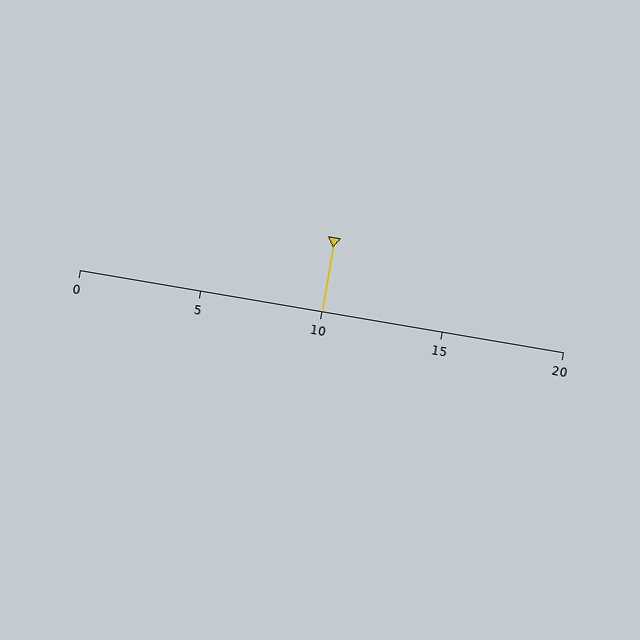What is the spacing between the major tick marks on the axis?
The major ticks are spaced 5 apart.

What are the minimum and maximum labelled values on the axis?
The axis runs from 0 to 20.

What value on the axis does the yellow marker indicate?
The marker indicates approximately 10.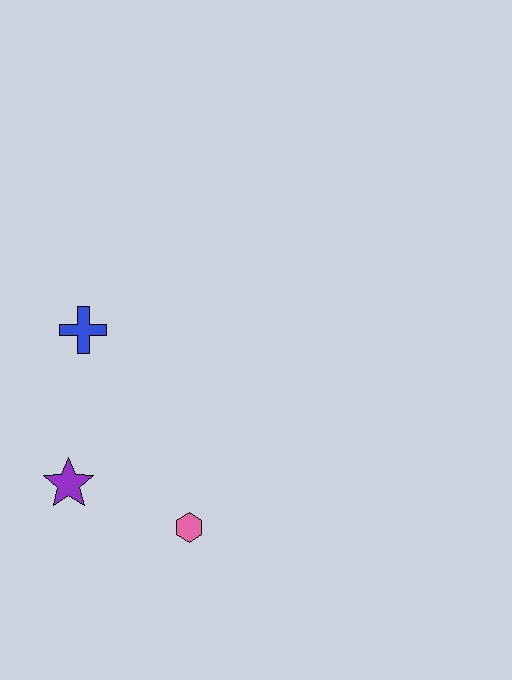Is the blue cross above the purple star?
Yes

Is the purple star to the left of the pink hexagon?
Yes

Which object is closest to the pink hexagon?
The purple star is closest to the pink hexagon.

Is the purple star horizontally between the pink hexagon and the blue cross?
No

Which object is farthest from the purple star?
The blue cross is farthest from the purple star.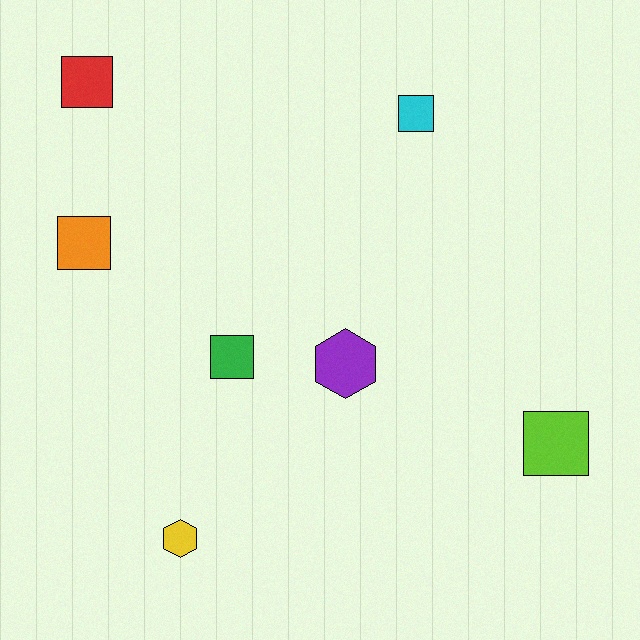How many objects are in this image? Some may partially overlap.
There are 7 objects.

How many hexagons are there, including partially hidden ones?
There are 2 hexagons.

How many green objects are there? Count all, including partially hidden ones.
There is 1 green object.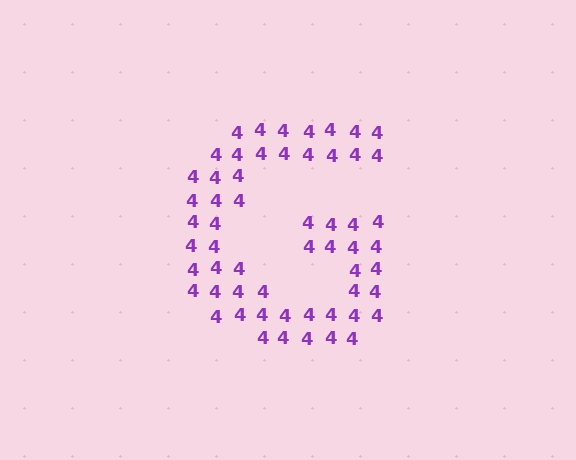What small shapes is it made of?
It is made of small digit 4's.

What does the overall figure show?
The overall figure shows the letter G.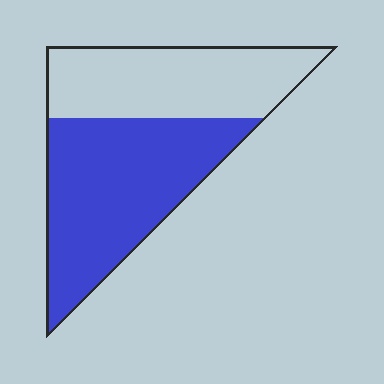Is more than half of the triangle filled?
Yes.